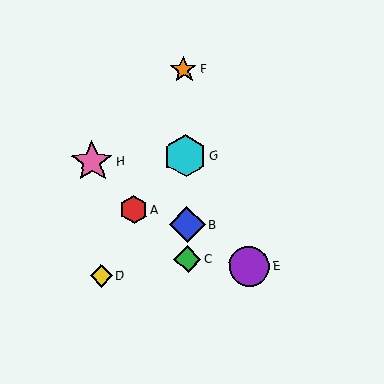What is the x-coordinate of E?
Object E is at x≈249.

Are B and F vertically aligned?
Yes, both are at x≈187.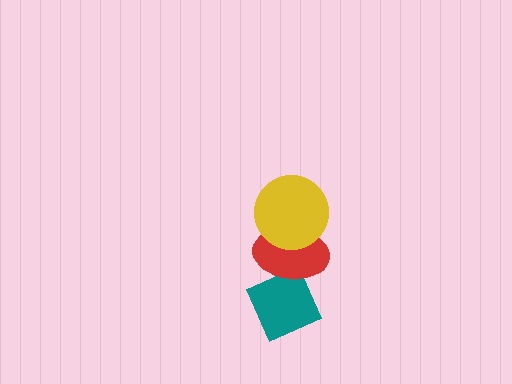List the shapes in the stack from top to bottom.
From top to bottom: the yellow circle, the red ellipse, the teal diamond.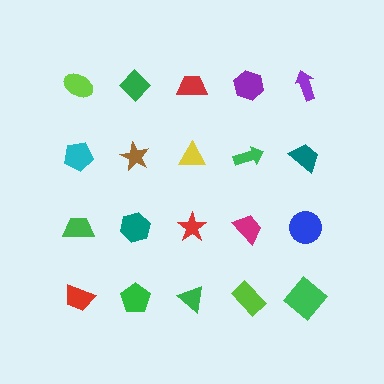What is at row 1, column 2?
A green diamond.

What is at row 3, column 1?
A green trapezoid.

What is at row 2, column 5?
A teal trapezoid.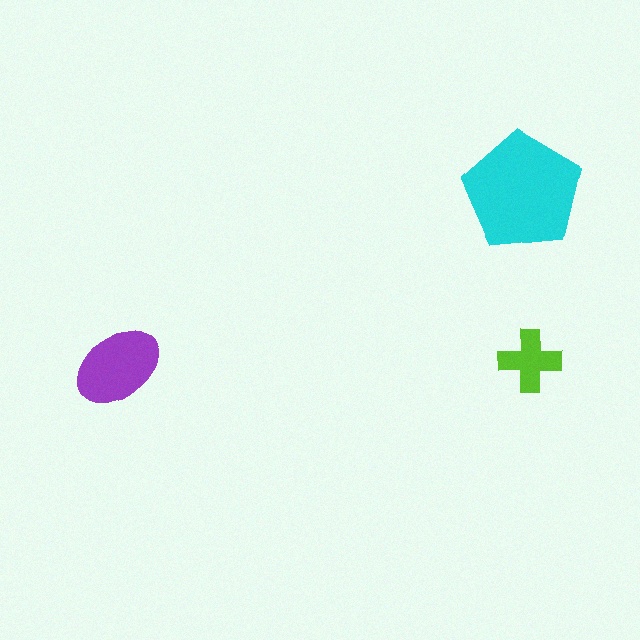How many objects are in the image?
There are 3 objects in the image.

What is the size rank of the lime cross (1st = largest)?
3rd.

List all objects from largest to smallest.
The cyan pentagon, the purple ellipse, the lime cross.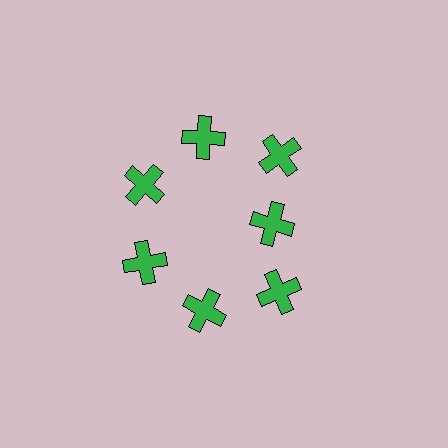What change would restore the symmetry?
The symmetry would be restored by moving it outward, back onto the ring so that all 7 crosses sit at equal angles and equal distance from the center.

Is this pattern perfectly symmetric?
No. The 7 green crosses are arranged in a ring, but one element near the 3 o'clock position is pulled inward toward the center, breaking the 7-fold rotational symmetry.